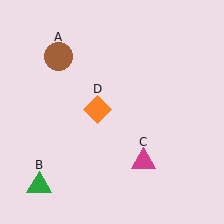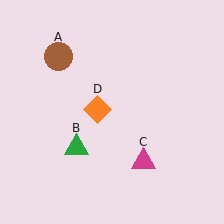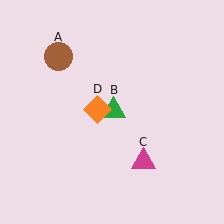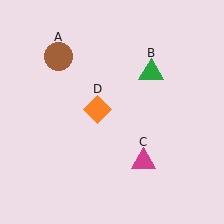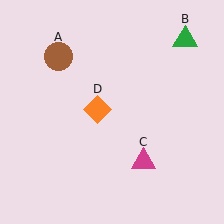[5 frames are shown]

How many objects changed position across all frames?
1 object changed position: green triangle (object B).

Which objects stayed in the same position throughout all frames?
Brown circle (object A) and magenta triangle (object C) and orange diamond (object D) remained stationary.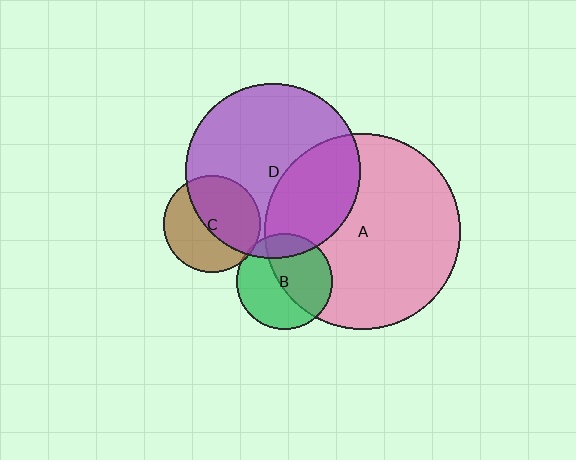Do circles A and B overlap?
Yes.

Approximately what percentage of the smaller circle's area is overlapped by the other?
Approximately 50%.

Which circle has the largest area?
Circle A (pink).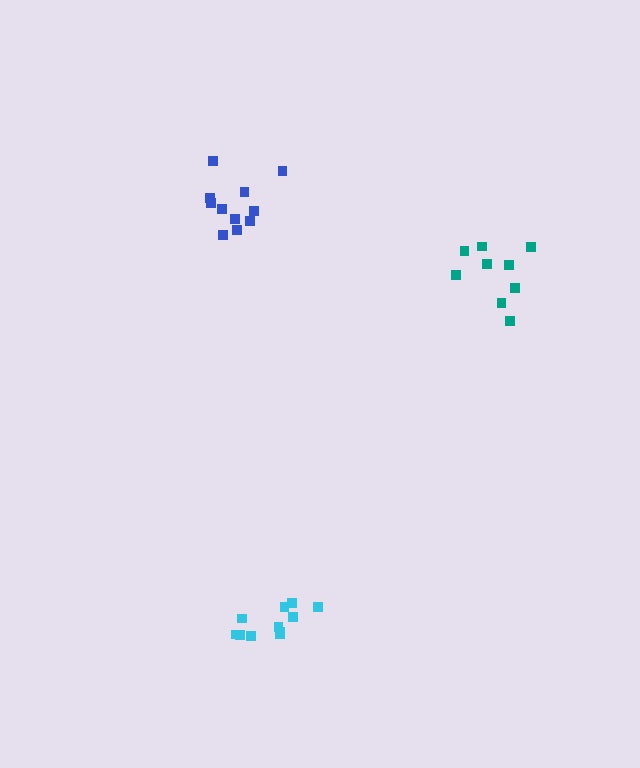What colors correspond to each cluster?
The clusters are colored: teal, blue, cyan.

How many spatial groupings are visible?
There are 3 spatial groupings.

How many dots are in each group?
Group 1: 9 dots, Group 2: 11 dots, Group 3: 11 dots (31 total).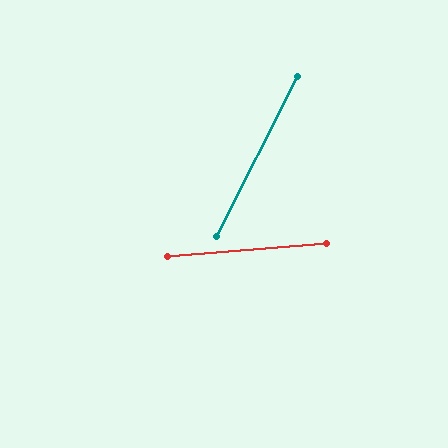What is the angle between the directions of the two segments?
Approximately 59 degrees.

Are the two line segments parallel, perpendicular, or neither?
Neither parallel nor perpendicular — they differ by about 59°.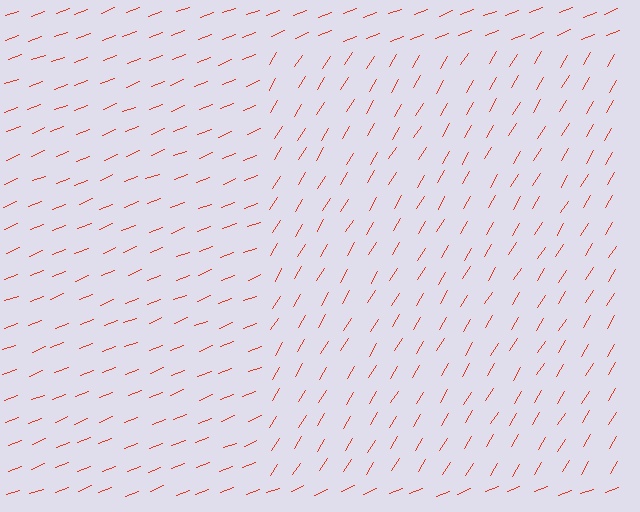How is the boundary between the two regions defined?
The boundary is defined purely by a change in line orientation (approximately 37 degrees difference). All lines are the same color and thickness.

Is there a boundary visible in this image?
Yes, there is a texture boundary formed by a change in line orientation.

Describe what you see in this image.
The image is filled with small red line segments. A rectangle region in the image has lines oriented differently from the surrounding lines, creating a visible texture boundary.